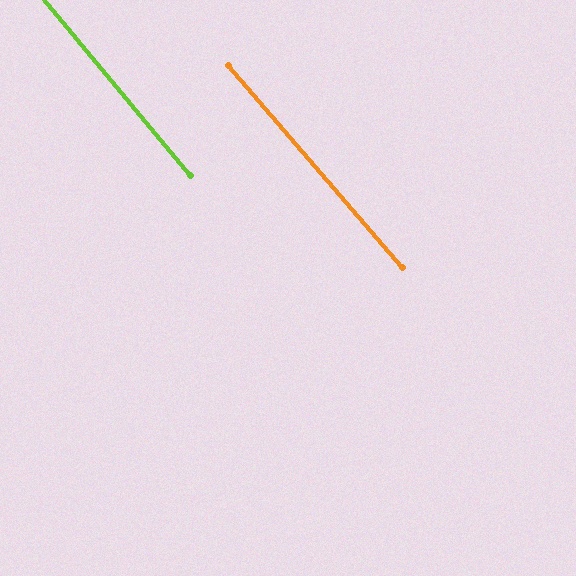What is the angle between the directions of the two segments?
Approximately 1 degree.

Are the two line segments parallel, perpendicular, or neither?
Parallel — their directions differ by only 1.4°.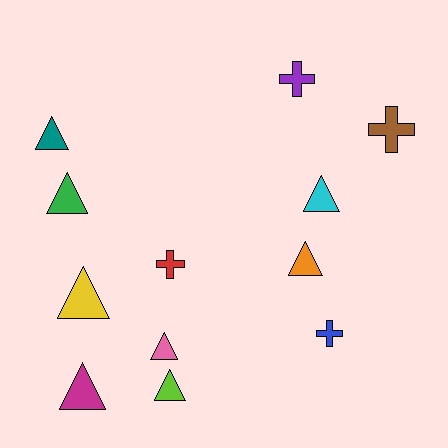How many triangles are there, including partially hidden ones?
There are 8 triangles.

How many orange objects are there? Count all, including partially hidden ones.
There is 1 orange object.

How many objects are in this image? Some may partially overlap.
There are 12 objects.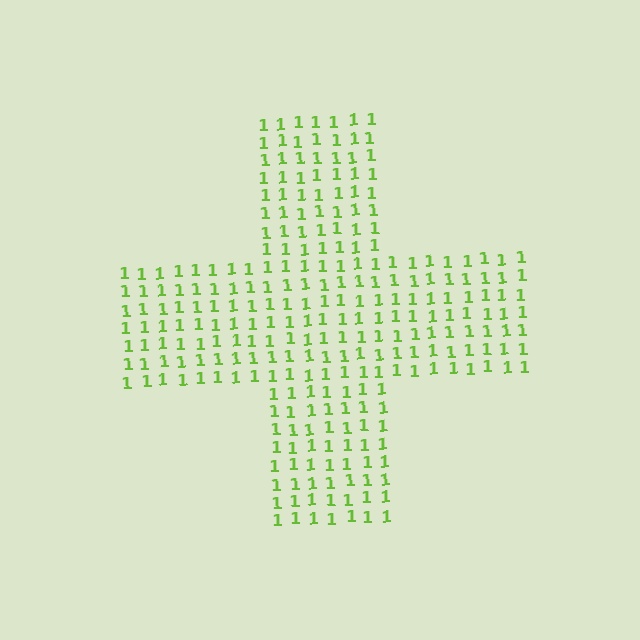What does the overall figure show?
The overall figure shows a cross.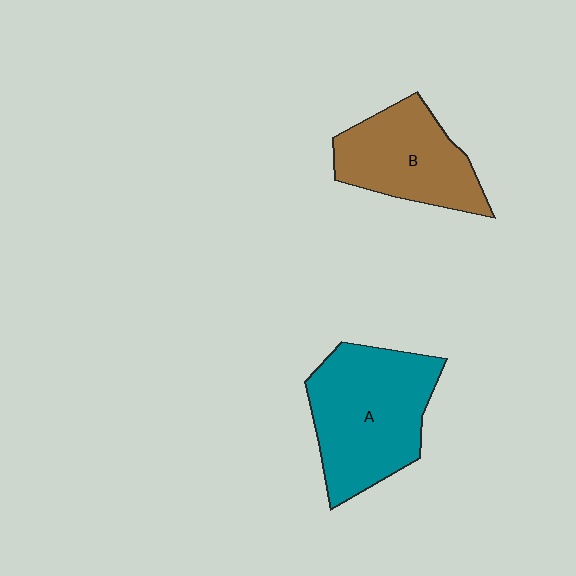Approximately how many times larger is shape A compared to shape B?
Approximately 1.3 times.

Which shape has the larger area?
Shape A (teal).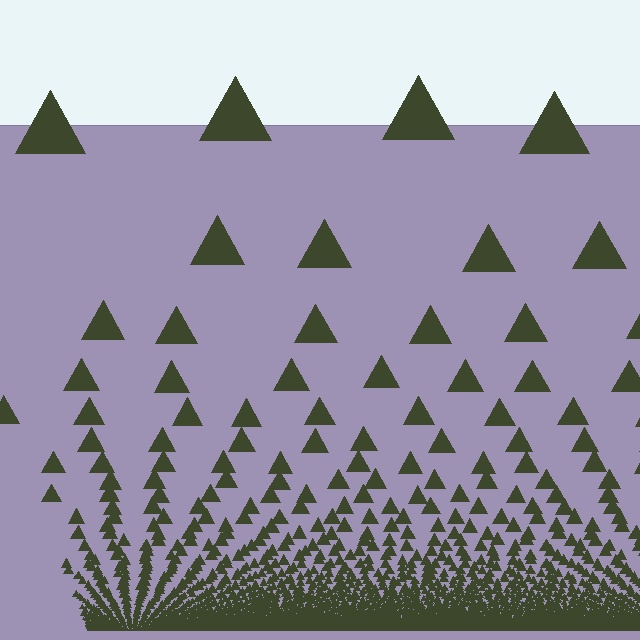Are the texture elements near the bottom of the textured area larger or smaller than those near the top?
Smaller. The gradient is inverted — elements near the bottom are smaller and denser.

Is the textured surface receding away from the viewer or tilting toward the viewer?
The surface appears to tilt toward the viewer. Texture elements get larger and sparser toward the top.